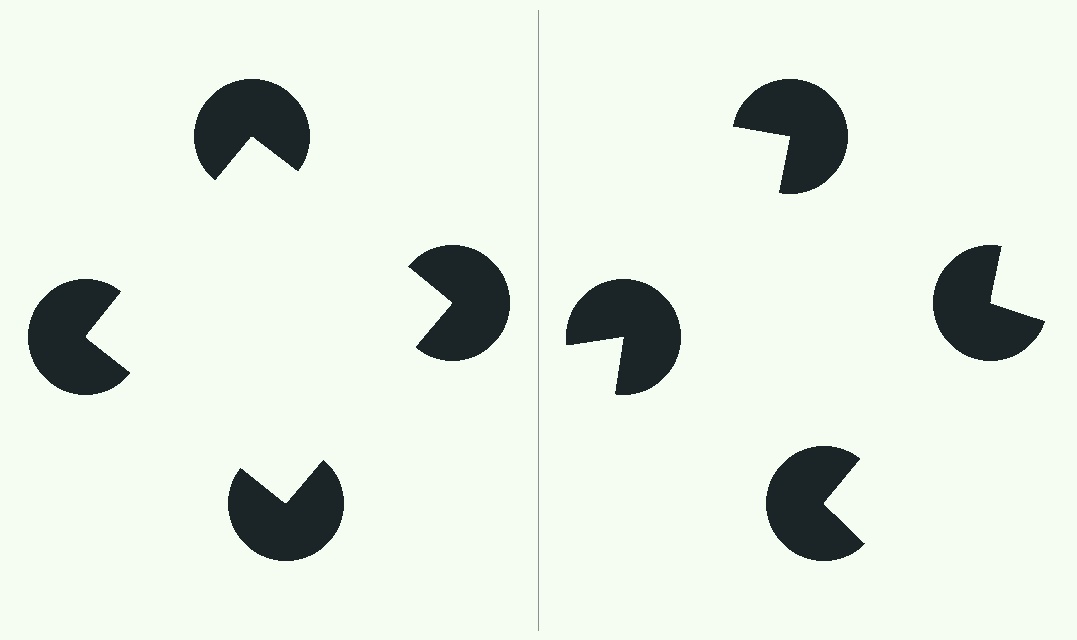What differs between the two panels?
The pac-man discs are positioned identically on both sides; only the wedge orientations differ. On the left they align to a square; on the right they are misaligned.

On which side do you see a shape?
An illusory square appears on the left side. On the right side the wedge cuts are rotated, so no coherent shape forms.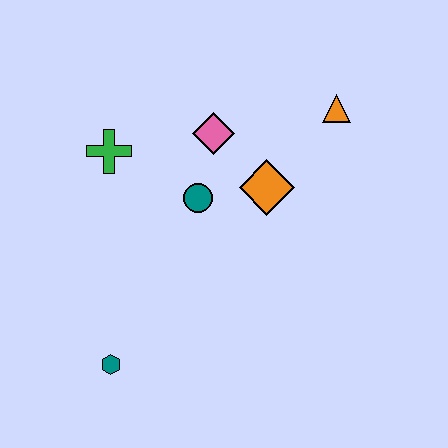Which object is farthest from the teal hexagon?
The orange triangle is farthest from the teal hexagon.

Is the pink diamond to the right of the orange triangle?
No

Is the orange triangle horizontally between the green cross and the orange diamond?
No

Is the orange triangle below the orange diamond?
No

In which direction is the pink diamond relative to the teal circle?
The pink diamond is above the teal circle.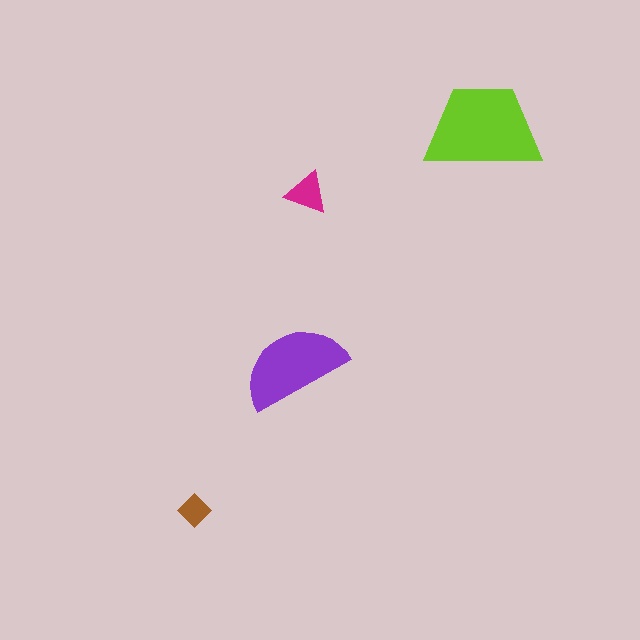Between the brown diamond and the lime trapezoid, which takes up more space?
The lime trapezoid.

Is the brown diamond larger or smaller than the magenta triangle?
Smaller.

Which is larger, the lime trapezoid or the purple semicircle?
The lime trapezoid.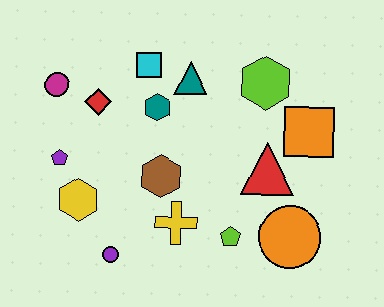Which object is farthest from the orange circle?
The magenta circle is farthest from the orange circle.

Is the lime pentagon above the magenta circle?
No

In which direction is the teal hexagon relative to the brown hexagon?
The teal hexagon is above the brown hexagon.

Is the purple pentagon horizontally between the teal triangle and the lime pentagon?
No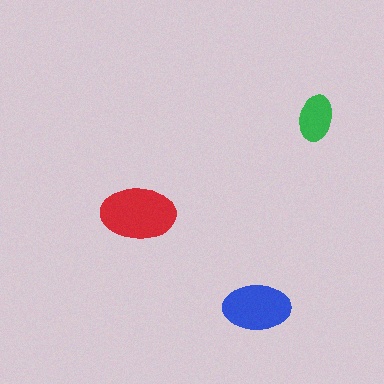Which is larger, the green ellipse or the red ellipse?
The red one.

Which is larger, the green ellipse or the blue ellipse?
The blue one.